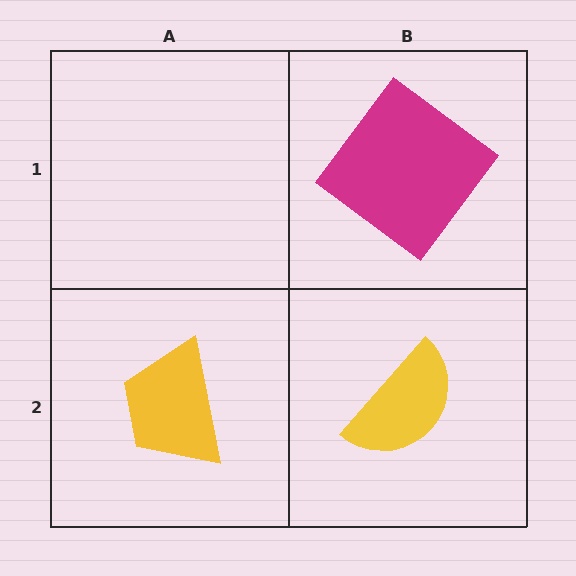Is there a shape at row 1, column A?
No, that cell is empty.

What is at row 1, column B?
A magenta diamond.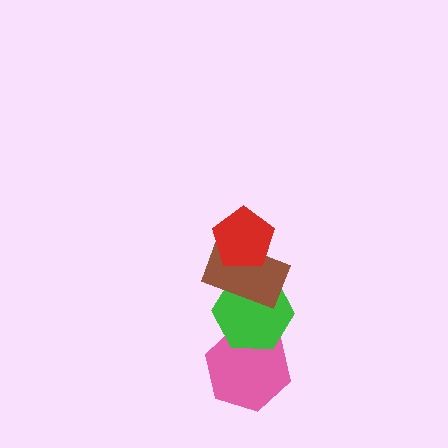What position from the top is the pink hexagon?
The pink hexagon is 4th from the top.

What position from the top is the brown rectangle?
The brown rectangle is 2nd from the top.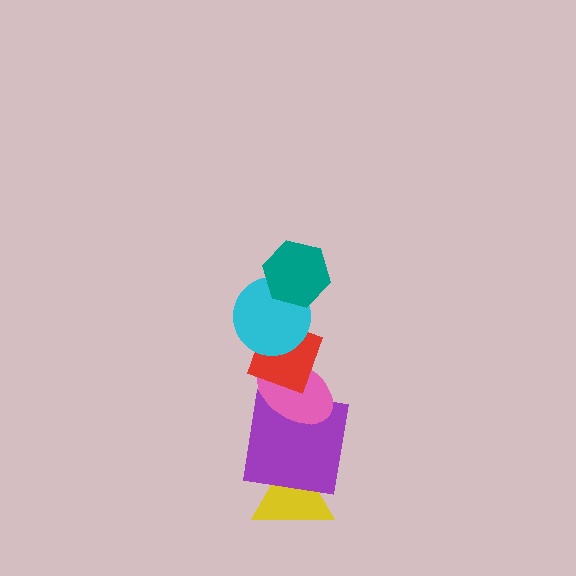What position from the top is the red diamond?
The red diamond is 3rd from the top.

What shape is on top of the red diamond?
The cyan circle is on top of the red diamond.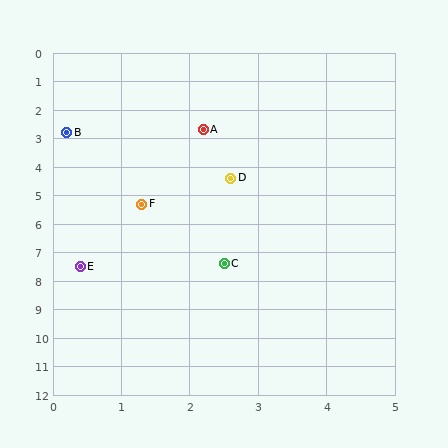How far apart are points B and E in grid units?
Points B and E are about 4.7 grid units apart.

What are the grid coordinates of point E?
Point E is at approximately (0.4, 7.5).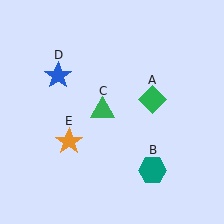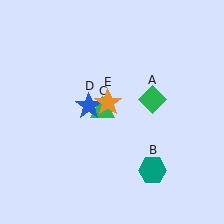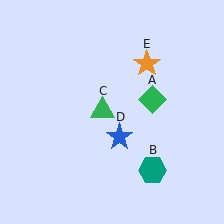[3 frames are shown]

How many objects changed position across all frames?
2 objects changed position: blue star (object D), orange star (object E).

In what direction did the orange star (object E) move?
The orange star (object E) moved up and to the right.